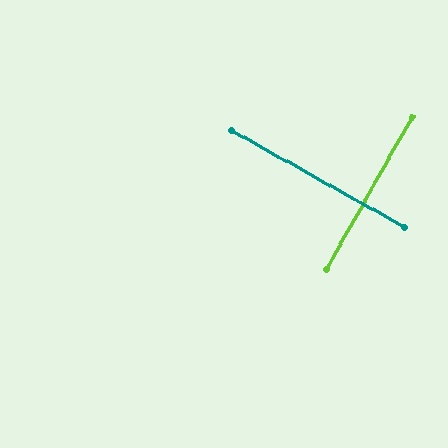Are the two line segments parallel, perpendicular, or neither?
Perpendicular — they meet at approximately 90°.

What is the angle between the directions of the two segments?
Approximately 90 degrees.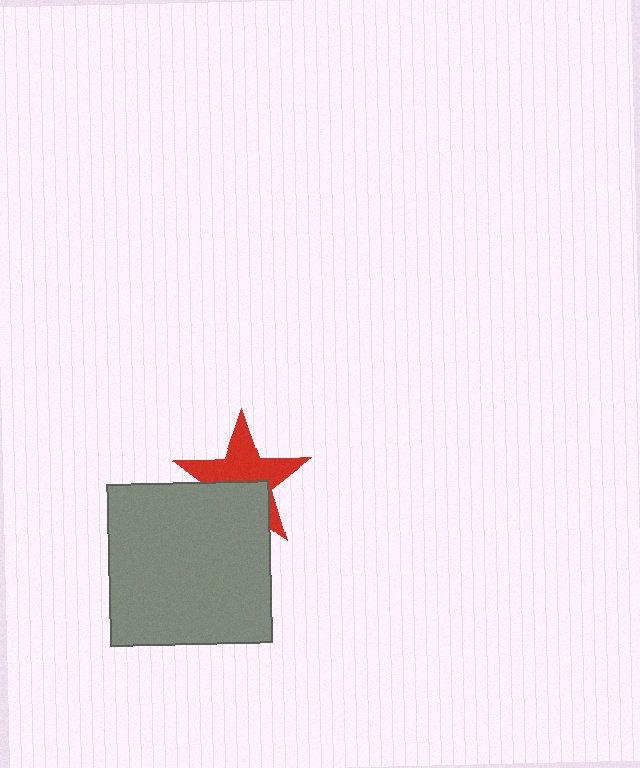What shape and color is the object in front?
The object in front is a gray square.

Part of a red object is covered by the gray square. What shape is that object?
It is a star.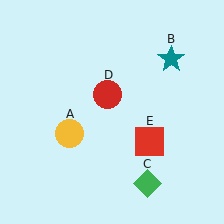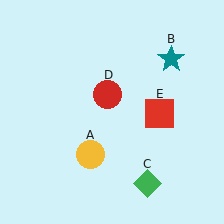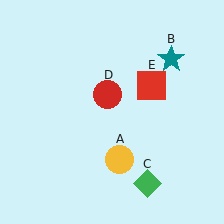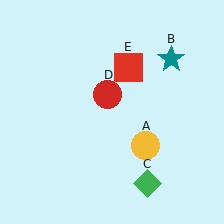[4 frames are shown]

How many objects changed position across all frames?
2 objects changed position: yellow circle (object A), red square (object E).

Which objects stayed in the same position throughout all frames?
Teal star (object B) and green diamond (object C) and red circle (object D) remained stationary.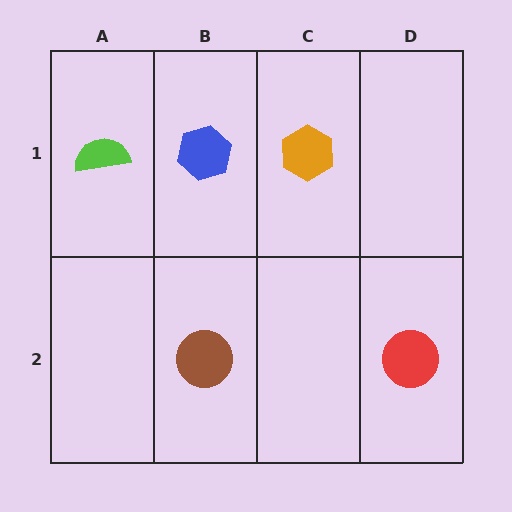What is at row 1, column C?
An orange hexagon.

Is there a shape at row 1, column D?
No, that cell is empty.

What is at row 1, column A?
A lime semicircle.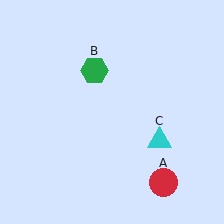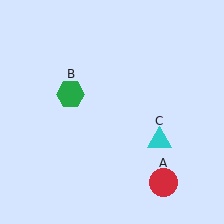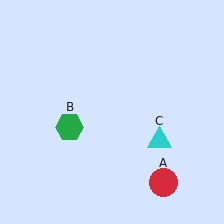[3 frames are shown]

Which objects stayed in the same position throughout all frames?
Red circle (object A) and cyan triangle (object C) remained stationary.